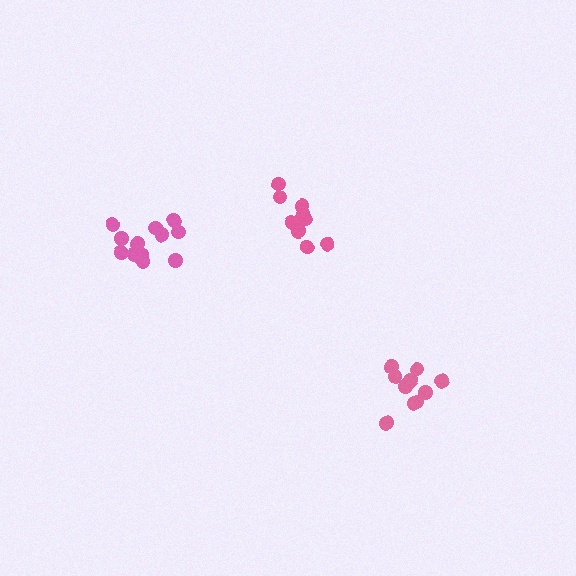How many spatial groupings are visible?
There are 3 spatial groupings.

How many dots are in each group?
Group 1: 10 dots, Group 2: 10 dots, Group 3: 13 dots (33 total).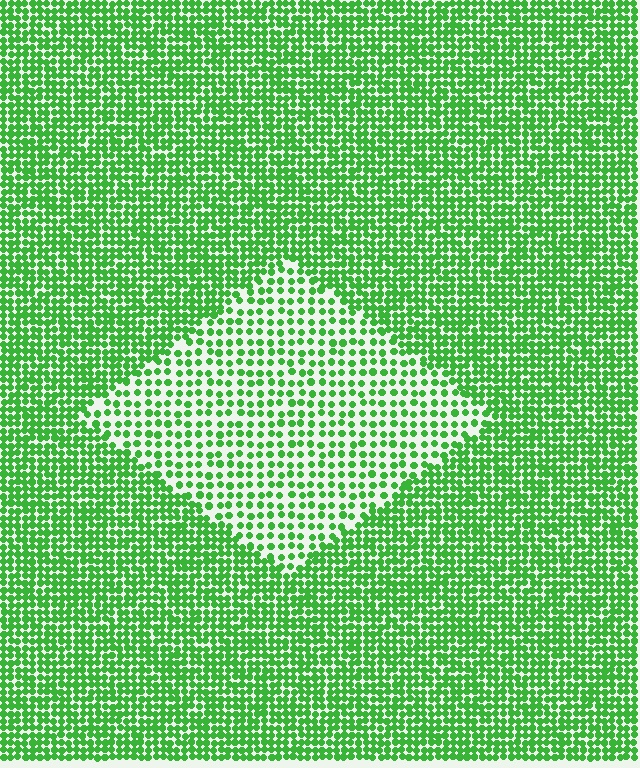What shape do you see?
I see a diamond.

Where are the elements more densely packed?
The elements are more densely packed outside the diamond boundary.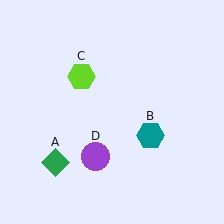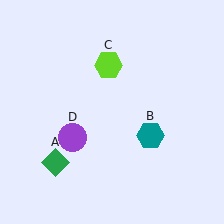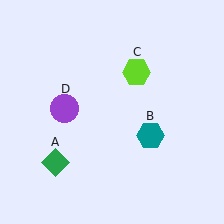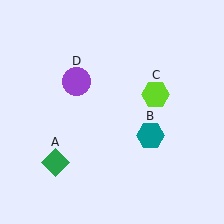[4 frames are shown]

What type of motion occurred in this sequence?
The lime hexagon (object C), purple circle (object D) rotated clockwise around the center of the scene.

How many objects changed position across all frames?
2 objects changed position: lime hexagon (object C), purple circle (object D).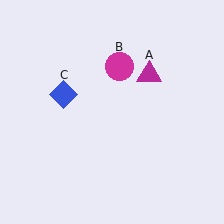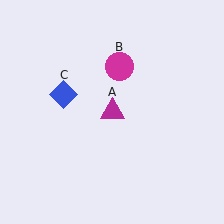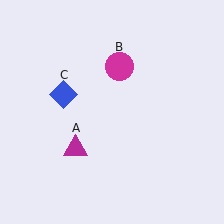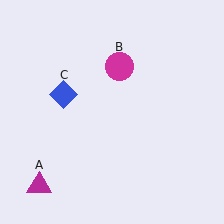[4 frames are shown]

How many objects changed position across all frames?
1 object changed position: magenta triangle (object A).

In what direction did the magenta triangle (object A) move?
The magenta triangle (object A) moved down and to the left.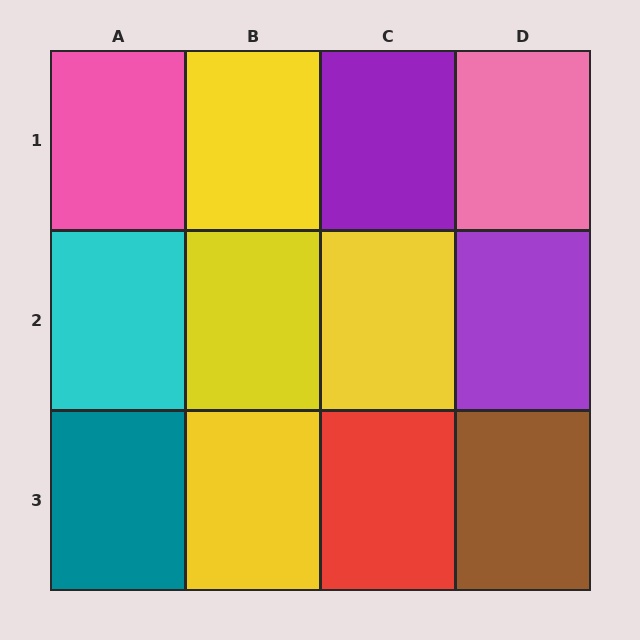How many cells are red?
1 cell is red.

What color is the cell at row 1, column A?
Pink.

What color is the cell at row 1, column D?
Pink.